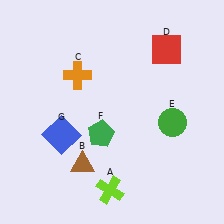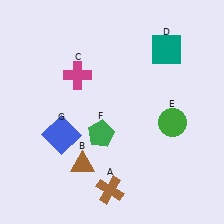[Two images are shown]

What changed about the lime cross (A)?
In Image 1, A is lime. In Image 2, it changed to brown.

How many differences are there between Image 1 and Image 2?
There are 3 differences between the two images.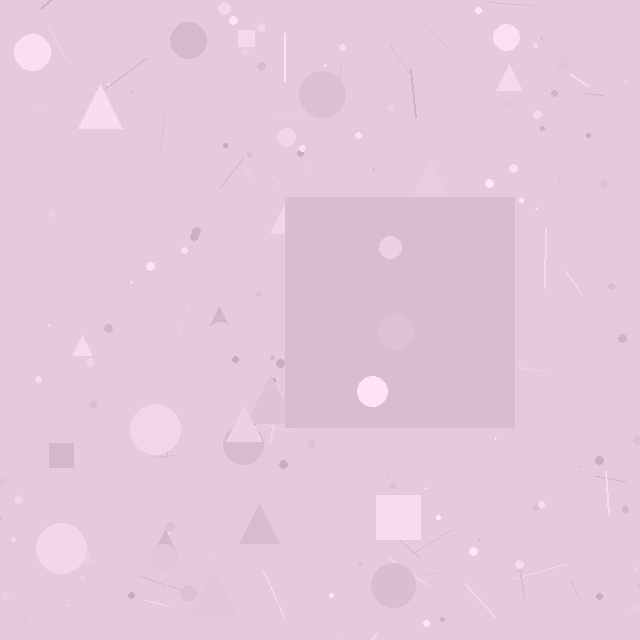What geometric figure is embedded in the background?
A square is embedded in the background.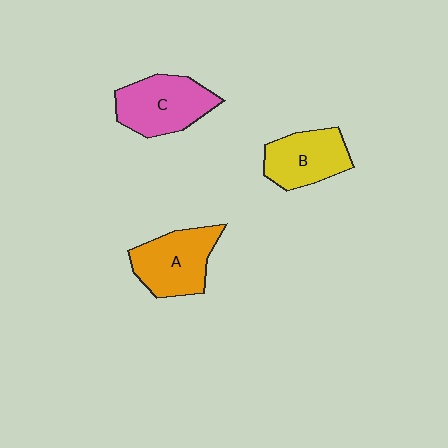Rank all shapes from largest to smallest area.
From largest to smallest: C (pink), A (orange), B (yellow).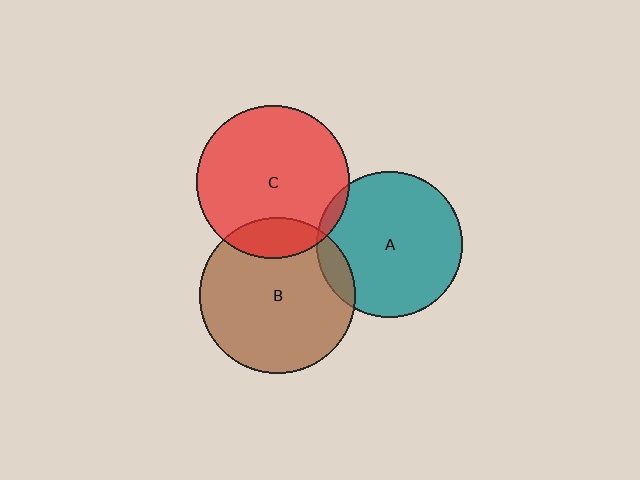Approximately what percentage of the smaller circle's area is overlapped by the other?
Approximately 5%.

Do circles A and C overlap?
Yes.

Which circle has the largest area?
Circle B (brown).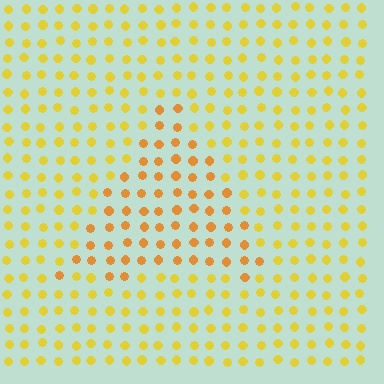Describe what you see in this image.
The image is filled with small yellow elements in a uniform arrangement. A triangle-shaped region is visible where the elements are tinted to a slightly different hue, forming a subtle color boundary.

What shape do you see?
I see a triangle.